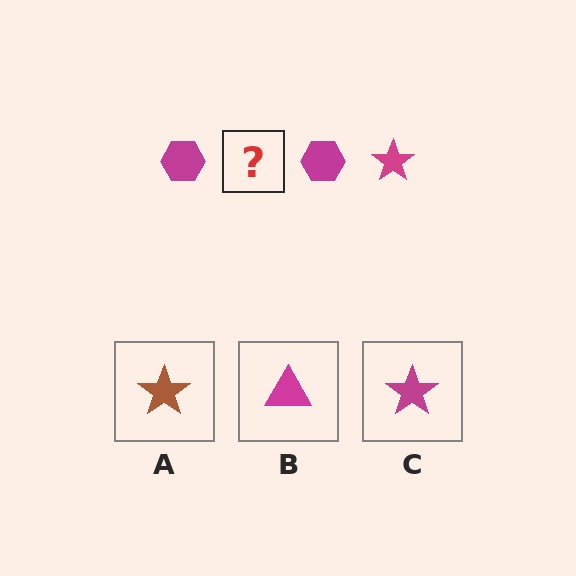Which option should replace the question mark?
Option C.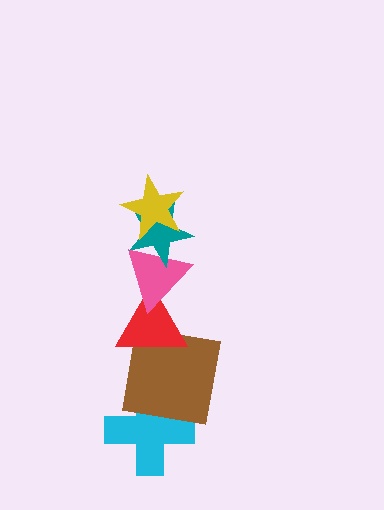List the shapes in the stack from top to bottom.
From top to bottom: the yellow star, the teal star, the pink triangle, the red triangle, the brown square, the cyan cross.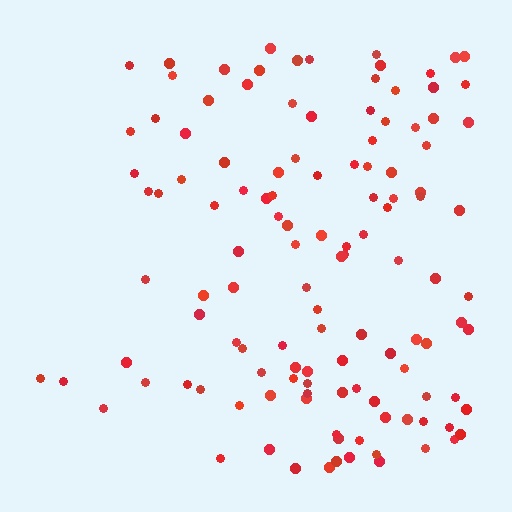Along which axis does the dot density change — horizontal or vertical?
Horizontal.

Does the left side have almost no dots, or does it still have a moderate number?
Still a moderate number, just noticeably fewer than the right.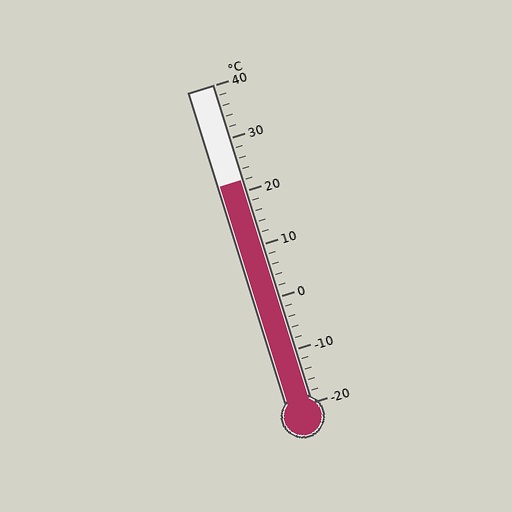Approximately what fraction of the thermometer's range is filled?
The thermometer is filled to approximately 70% of its range.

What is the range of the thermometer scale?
The thermometer scale ranges from -20°C to 40°C.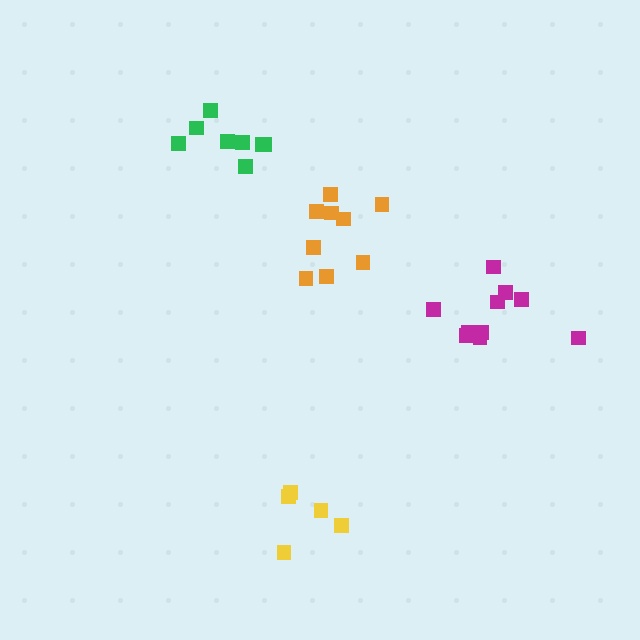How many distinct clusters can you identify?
There are 4 distinct clusters.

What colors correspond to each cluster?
The clusters are colored: yellow, orange, magenta, green.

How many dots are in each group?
Group 1: 5 dots, Group 2: 9 dots, Group 3: 10 dots, Group 4: 8 dots (32 total).